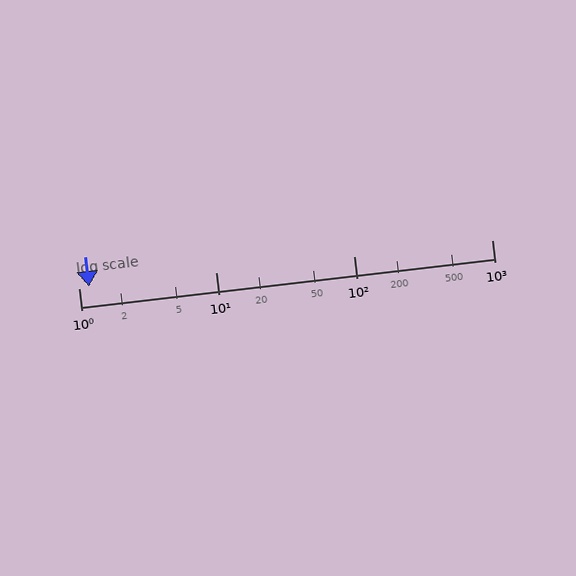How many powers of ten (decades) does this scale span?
The scale spans 3 decades, from 1 to 1000.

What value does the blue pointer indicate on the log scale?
The pointer indicates approximately 1.2.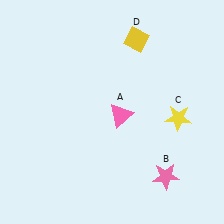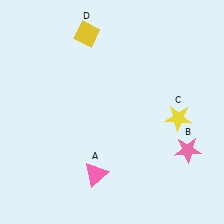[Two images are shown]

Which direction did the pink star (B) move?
The pink star (B) moved up.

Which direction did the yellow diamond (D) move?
The yellow diamond (D) moved left.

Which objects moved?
The objects that moved are: the pink triangle (A), the pink star (B), the yellow diamond (D).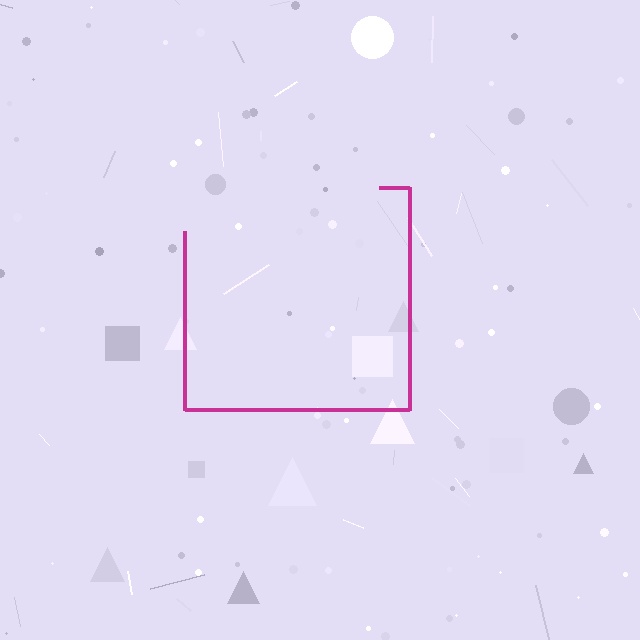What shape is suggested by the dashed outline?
The dashed outline suggests a square.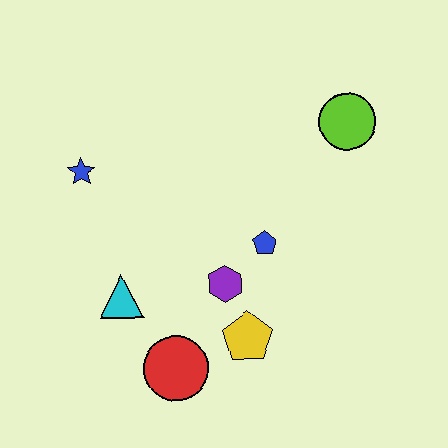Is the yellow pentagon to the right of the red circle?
Yes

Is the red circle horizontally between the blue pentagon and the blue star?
Yes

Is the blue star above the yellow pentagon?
Yes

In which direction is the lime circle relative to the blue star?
The lime circle is to the right of the blue star.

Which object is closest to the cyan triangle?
The red circle is closest to the cyan triangle.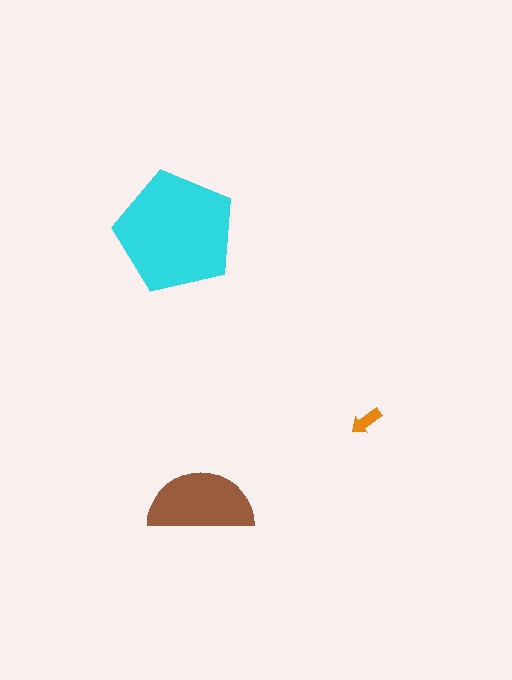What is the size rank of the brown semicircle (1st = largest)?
2nd.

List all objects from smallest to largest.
The orange arrow, the brown semicircle, the cyan pentagon.